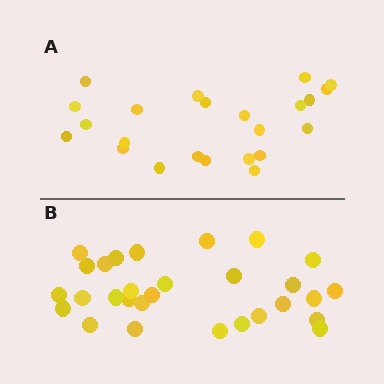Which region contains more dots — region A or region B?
Region B (the bottom region) has more dots.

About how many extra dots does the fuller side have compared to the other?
Region B has about 6 more dots than region A.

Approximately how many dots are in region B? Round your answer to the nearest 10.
About 30 dots. (The exact count is 29, which rounds to 30.)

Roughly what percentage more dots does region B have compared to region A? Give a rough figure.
About 25% more.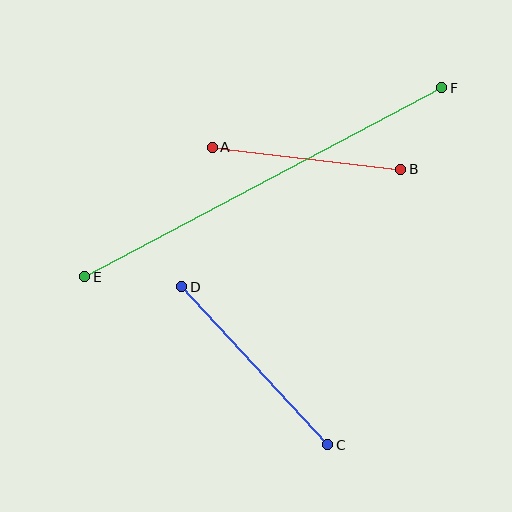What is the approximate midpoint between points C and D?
The midpoint is at approximately (255, 366) pixels.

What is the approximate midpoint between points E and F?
The midpoint is at approximately (263, 182) pixels.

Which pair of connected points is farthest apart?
Points E and F are farthest apart.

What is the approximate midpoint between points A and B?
The midpoint is at approximately (307, 158) pixels.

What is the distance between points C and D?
The distance is approximately 215 pixels.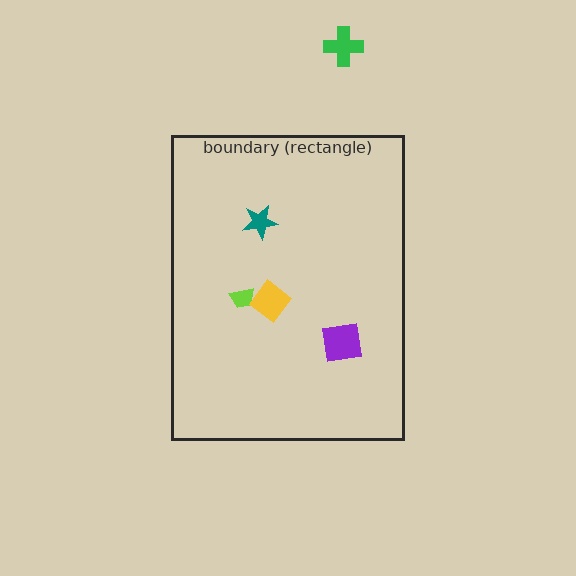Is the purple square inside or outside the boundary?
Inside.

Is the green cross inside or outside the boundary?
Outside.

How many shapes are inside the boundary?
4 inside, 1 outside.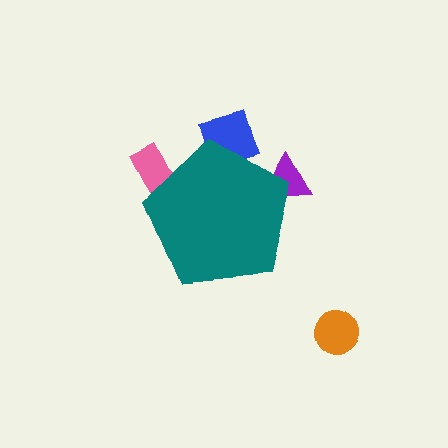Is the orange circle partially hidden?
No, the orange circle is fully visible.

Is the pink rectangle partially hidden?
Yes, the pink rectangle is partially hidden behind the teal pentagon.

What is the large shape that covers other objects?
A teal pentagon.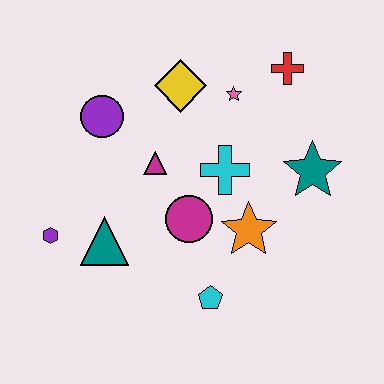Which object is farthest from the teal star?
The purple hexagon is farthest from the teal star.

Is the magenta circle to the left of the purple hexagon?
No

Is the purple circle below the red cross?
Yes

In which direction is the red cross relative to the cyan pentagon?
The red cross is above the cyan pentagon.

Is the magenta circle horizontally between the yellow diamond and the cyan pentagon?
Yes